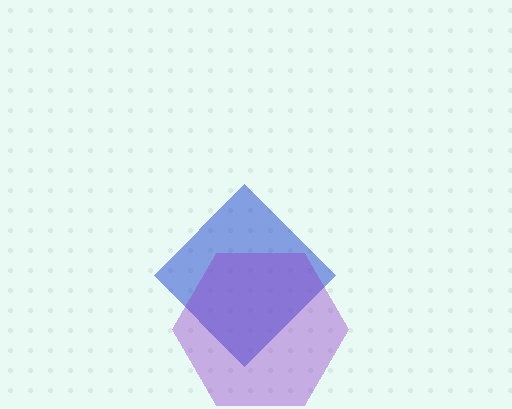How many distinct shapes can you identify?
There are 2 distinct shapes: a blue diamond, a purple hexagon.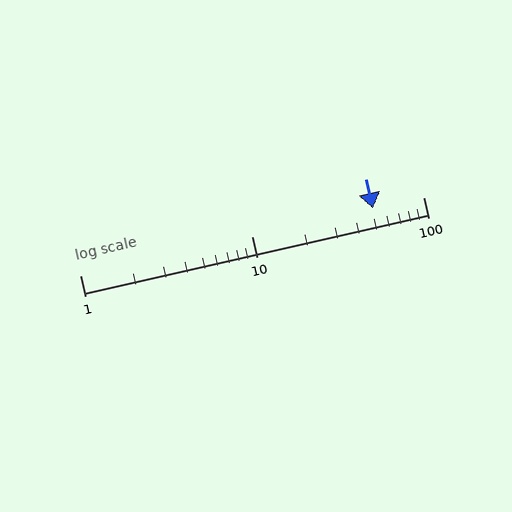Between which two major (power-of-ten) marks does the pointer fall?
The pointer is between 10 and 100.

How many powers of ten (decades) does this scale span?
The scale spans 2 decades, from 1 to 100.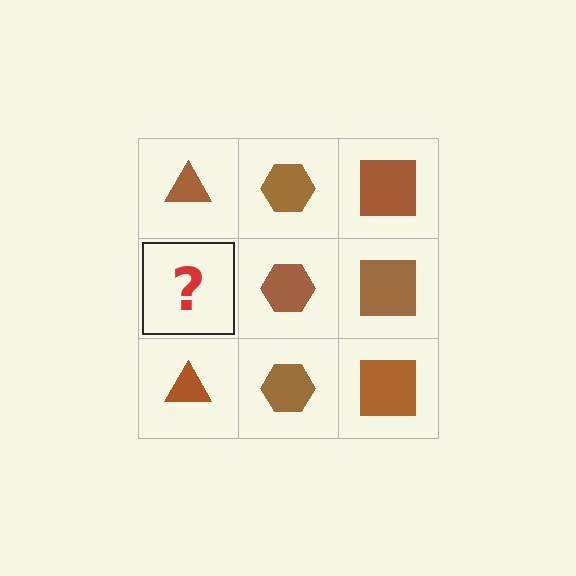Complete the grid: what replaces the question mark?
The question mark should be replaced with a brown triangle.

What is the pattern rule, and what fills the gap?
The rule is that each column has a consistent shape. The gap should be filled with a brown triangle.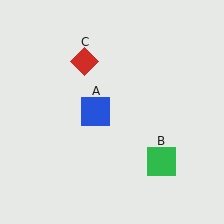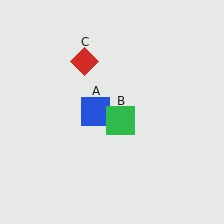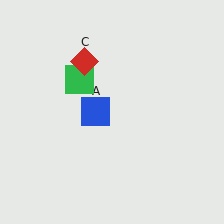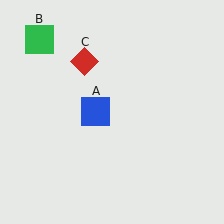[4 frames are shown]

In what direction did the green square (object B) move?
The green square (object B) moved up and to the left.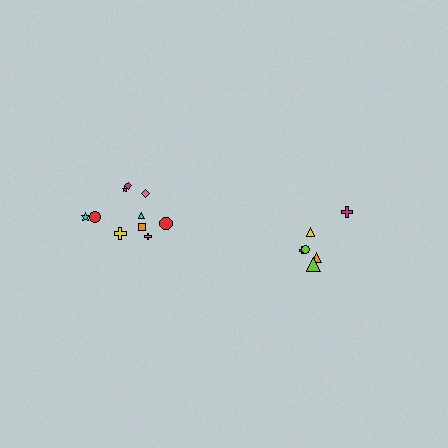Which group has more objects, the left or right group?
The left group.